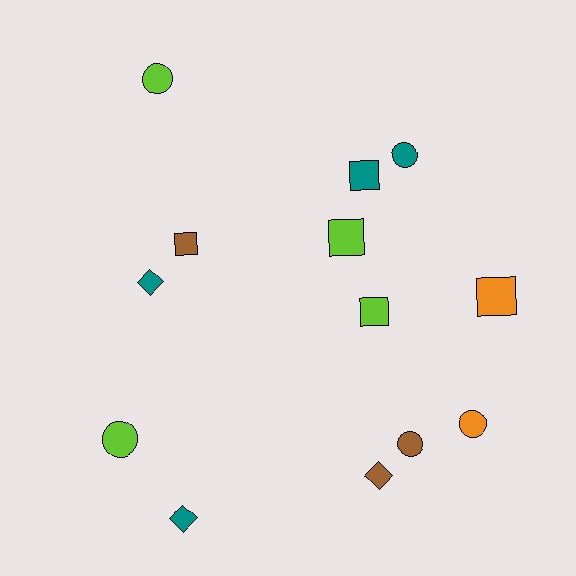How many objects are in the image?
There are 13 objects.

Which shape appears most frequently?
Circle, with 5 objects.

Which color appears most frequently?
Lime, with 4 objects.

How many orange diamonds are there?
There are no orange diamonds.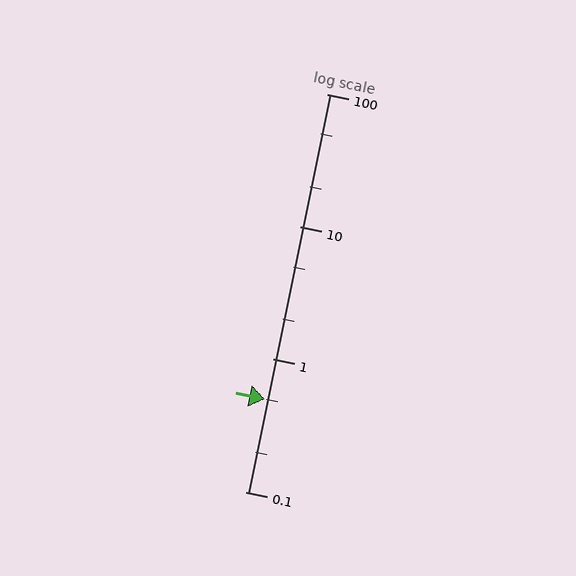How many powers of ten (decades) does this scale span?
The scale spans 3 decades, from 0.1 to 100.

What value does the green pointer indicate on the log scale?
The pointer indicates approximately 0.5.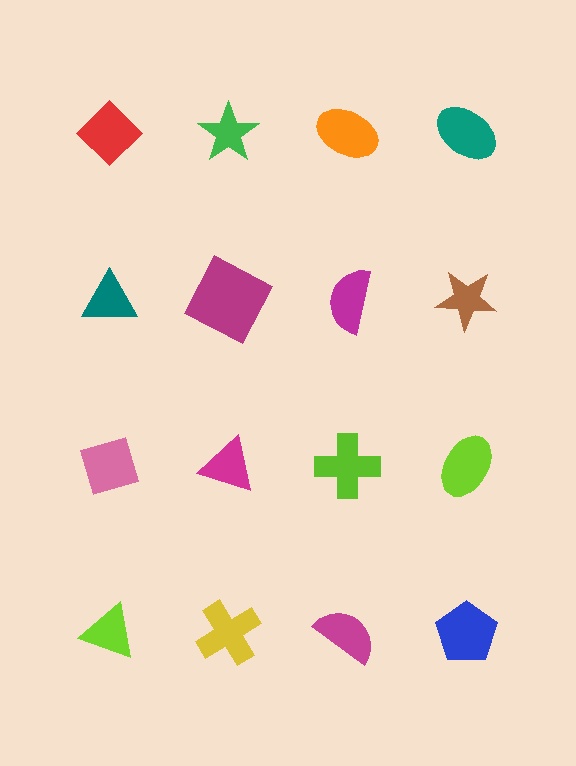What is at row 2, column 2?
A magenta square.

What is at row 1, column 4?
A teal ellipse.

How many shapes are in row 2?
4 shapes.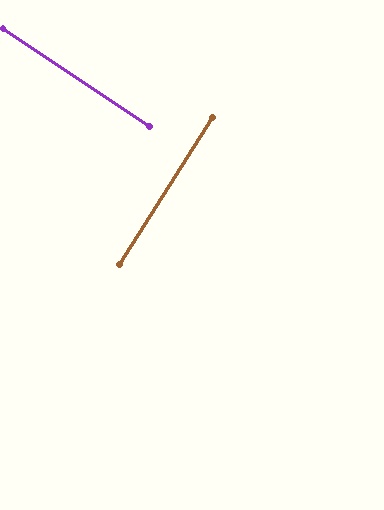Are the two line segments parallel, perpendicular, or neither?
Perpendicular — they meet at approximately 89°.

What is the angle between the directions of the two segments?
Approximately 89 degrees.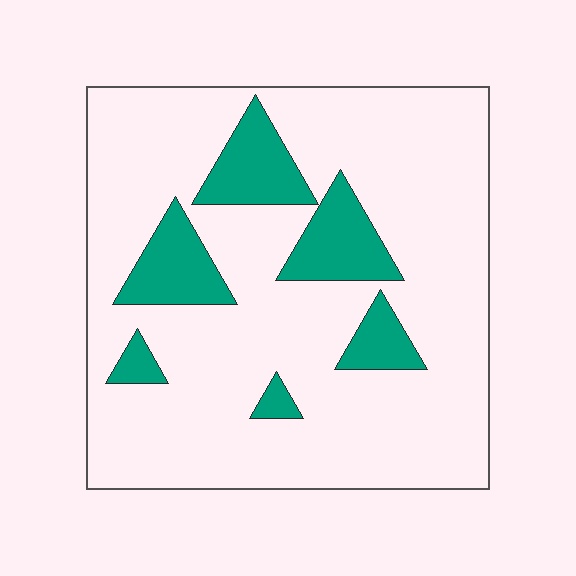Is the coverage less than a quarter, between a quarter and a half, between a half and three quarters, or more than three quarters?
Less than a quarter.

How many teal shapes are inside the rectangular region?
6.